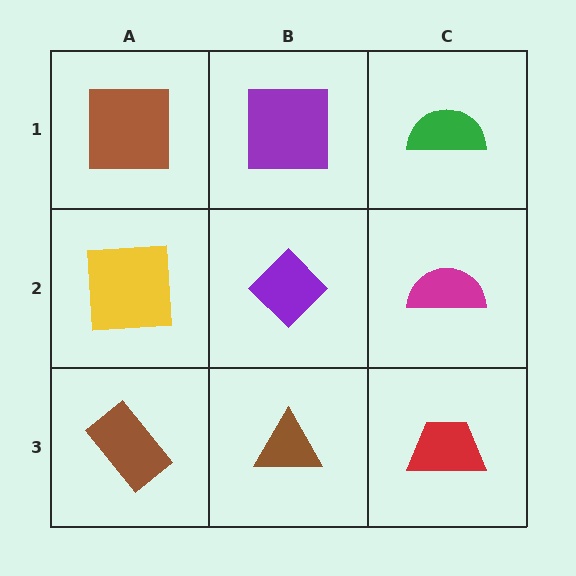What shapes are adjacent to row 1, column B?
A purple diamond (row 2, column B), a brown square (row 1, column A), a green semicircle (row 1, column C).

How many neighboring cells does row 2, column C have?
3.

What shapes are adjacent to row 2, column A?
A brown square (row 1, column A), a brown rectangle (row 3, column A), a purple diamond (row 2, column B).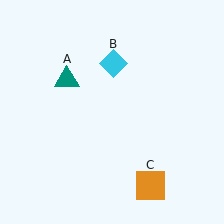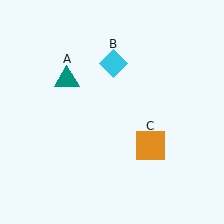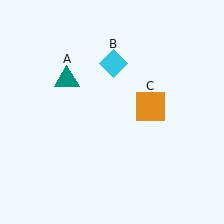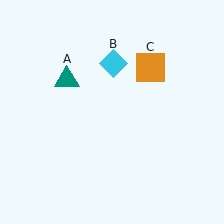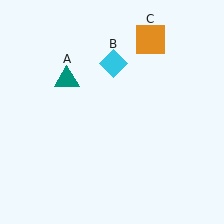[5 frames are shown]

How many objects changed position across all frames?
1 object changed position: orange square (object C).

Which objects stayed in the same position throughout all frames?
Teal triangle (object A) and cyan diamond (object B) remained stationary.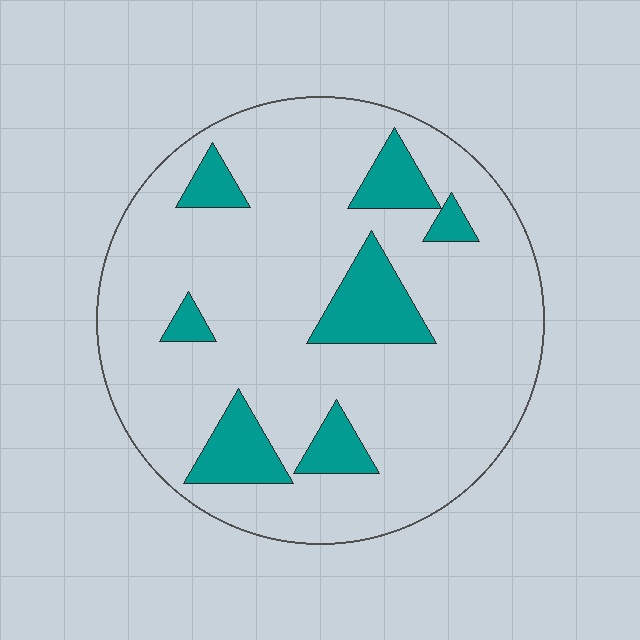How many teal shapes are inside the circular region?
7.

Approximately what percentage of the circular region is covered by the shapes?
Approximately 15%.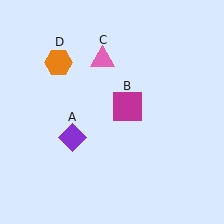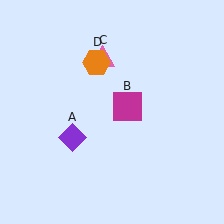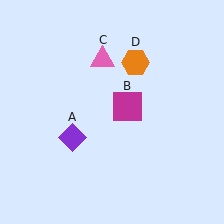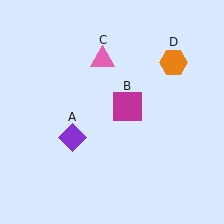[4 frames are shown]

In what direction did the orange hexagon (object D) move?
The orange hexagon (object D) moved right.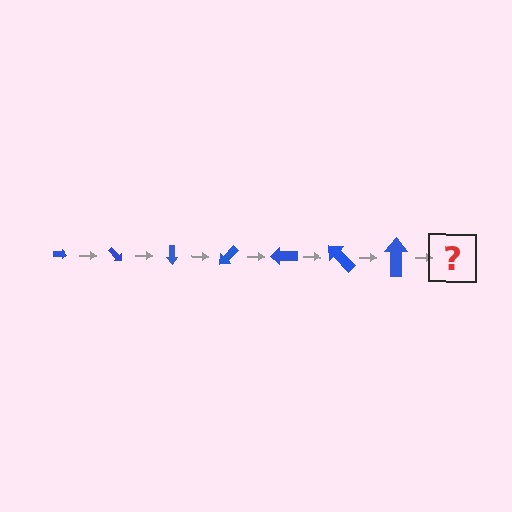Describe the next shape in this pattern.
It should be an arrow, larger than the previous one and rotated 315 degrees from the start.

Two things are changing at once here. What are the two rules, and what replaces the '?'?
The two rules are that the arrow grows larger each step and it rotates 45 degrees each step. The '?' should be an arrow, larger than the previous one and rotated 315 degrees from the start.